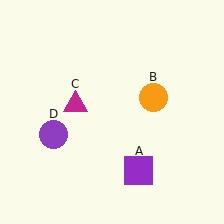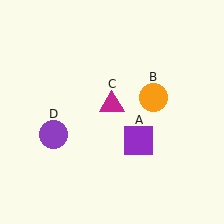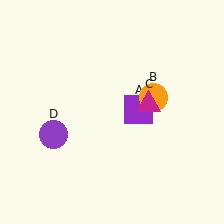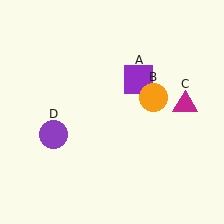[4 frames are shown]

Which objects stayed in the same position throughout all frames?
Orange circle (object B) and purple circle (object D) remained stationary.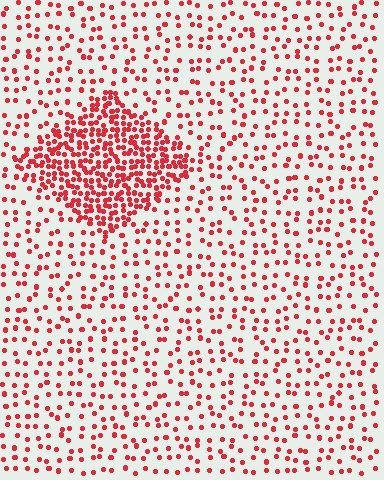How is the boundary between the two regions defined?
The boundary is defined by a change in element density (approximately 2.9x ratio). All elements are the same color, size, and shape.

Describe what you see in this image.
The image contains small red elements arranged at two different densities. A diamond-shaped region is visible where the elements are more densely packed than the surrounding area.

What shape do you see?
I see a diamond.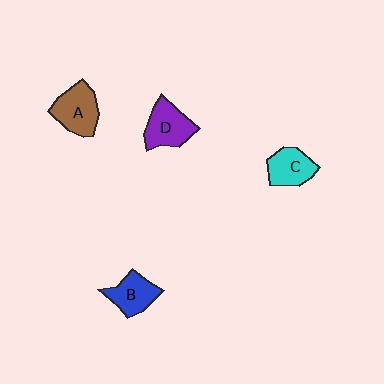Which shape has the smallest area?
Shape B (blue).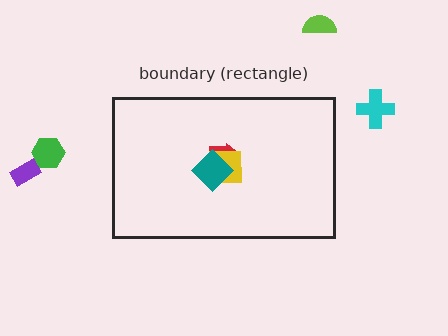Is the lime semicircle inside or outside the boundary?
Outside.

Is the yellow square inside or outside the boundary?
Inside.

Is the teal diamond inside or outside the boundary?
Inside.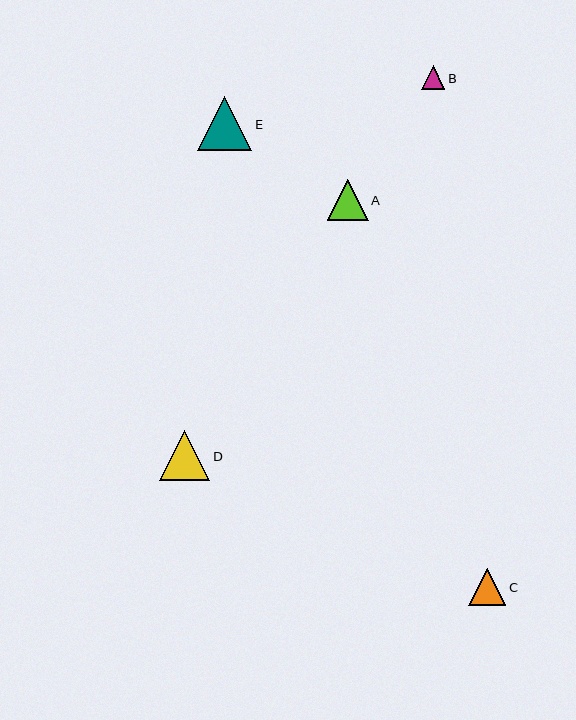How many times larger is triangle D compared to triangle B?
Triangle D is approximately 2.1 times the size of triangle B.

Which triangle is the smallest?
Triangle B is the smallest with a size of approximately 23 pixels.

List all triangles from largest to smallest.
From largest to smallest: E, D, A, C, B.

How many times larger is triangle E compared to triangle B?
Triangle E is approximately 2.3 times the size of triangle B.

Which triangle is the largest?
Triangle E is the largest with a size of approximately 54 pixels.